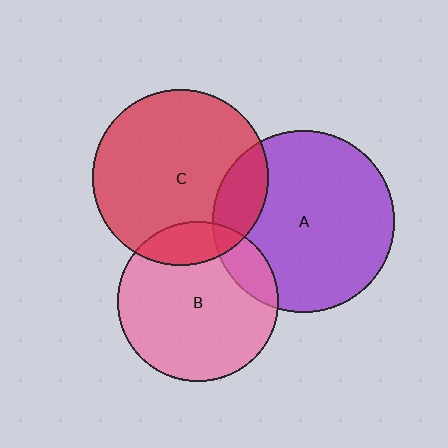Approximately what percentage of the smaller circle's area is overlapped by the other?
Approximately 15%.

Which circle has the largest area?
Circle A (purple).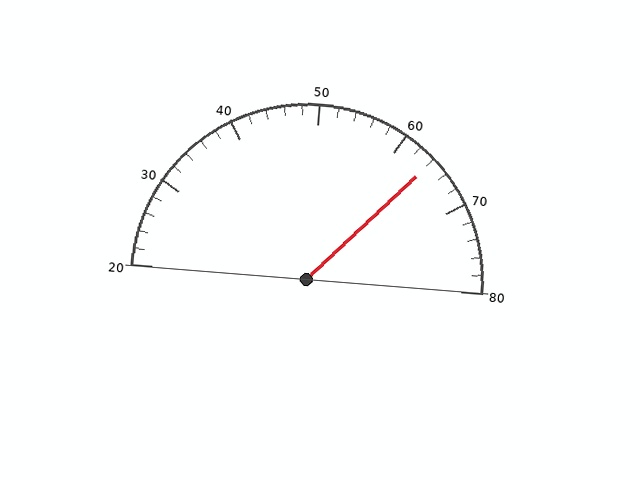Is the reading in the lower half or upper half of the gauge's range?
The reading is in the upper half of the range (20 to 80).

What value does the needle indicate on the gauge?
The needle indicates approximately 64.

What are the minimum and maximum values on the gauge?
The gauge ranges from 20 to 80.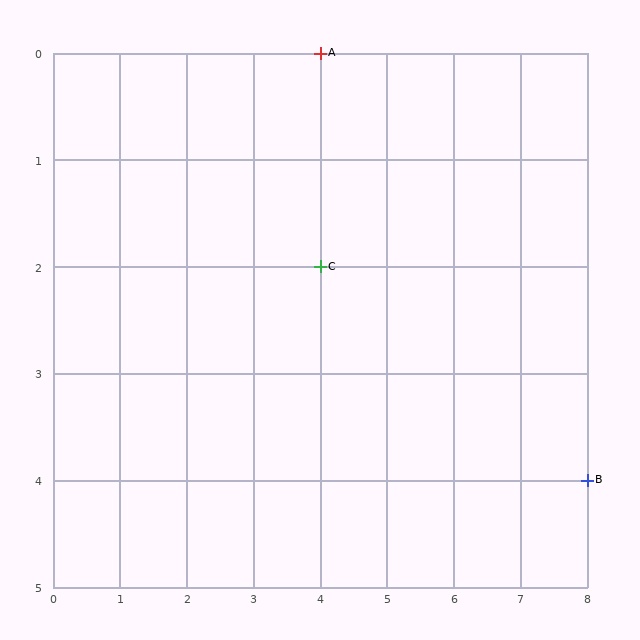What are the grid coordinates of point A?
Point A is at grid coordinates (4, 0).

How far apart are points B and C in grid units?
Points B and C are 4 columns and 2 rows apart (about 4.5 grid units diagonally).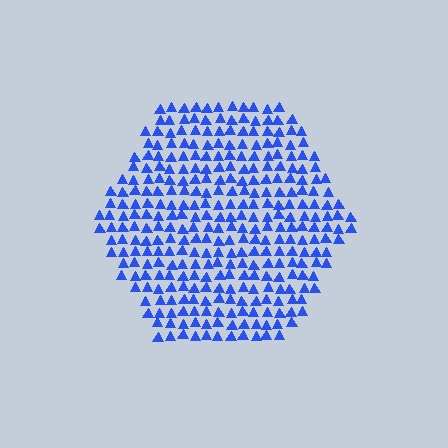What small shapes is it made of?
It is made of small triangles.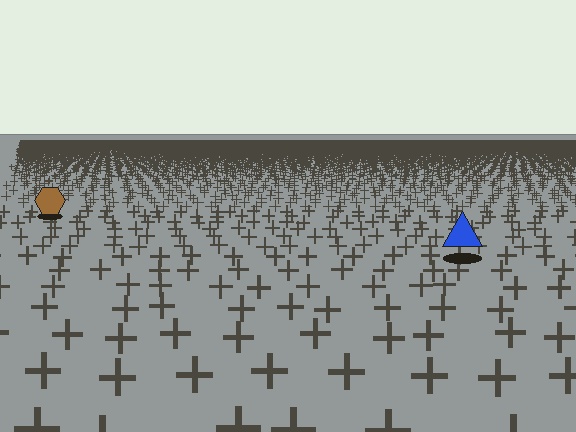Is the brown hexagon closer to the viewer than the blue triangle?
No. The blue triangle is closer — you can tell from the texture gradient: the ground texture is coarser near it.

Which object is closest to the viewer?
The blue triangle is closest. The texture marks near it are larger and more spread out.